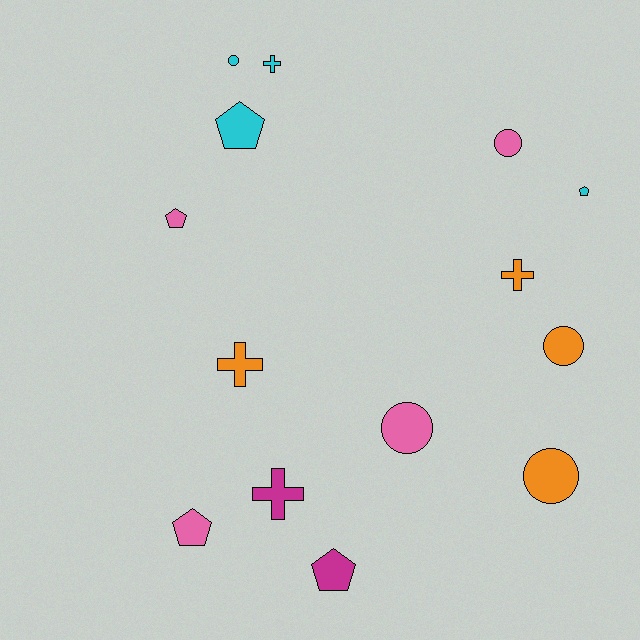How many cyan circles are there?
There is 1 cyan circle.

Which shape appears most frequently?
Circle, with 5 objects.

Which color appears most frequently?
Pink, with 4 objects.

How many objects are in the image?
There are 14 objects.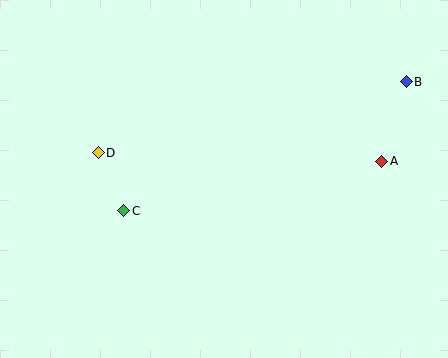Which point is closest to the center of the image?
Point C at (124, 211) is closest to the center.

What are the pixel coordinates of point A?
Point A is at (382, 161).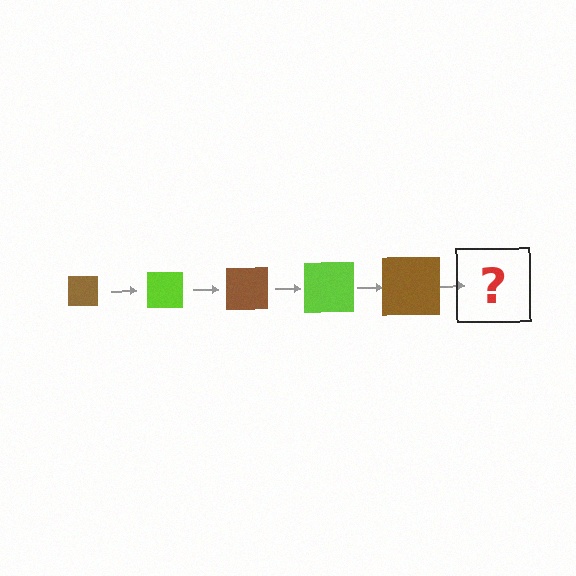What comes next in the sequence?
The next element should be a lime square, larger than the previous one.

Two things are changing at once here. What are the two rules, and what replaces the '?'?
The two rules are that the square grows larger each step and the color cycles through brown and lime. The '?' should be a lime square, larger than the previous one.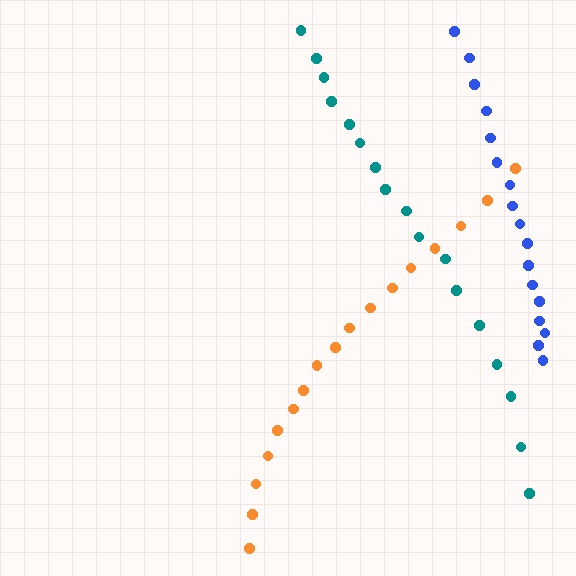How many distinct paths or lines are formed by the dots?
There are 3 distinct paths.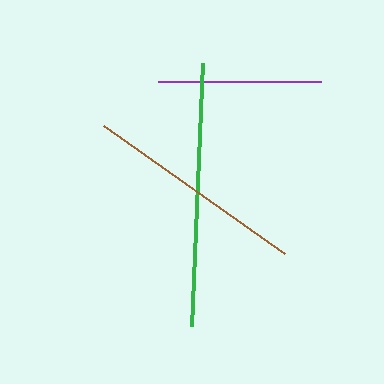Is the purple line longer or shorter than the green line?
The green line is longer than the purple line.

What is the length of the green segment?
The green segment is approximately 262 pixels long.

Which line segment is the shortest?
The purple line is the shortest at approximately 163 pixels.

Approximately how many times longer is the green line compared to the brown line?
The green line is approximately 1.2 times the length of the brown line.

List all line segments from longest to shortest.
From longest to shortest: green, brown, purple.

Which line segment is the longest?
The green line is the longest at approximately 262 pixels.